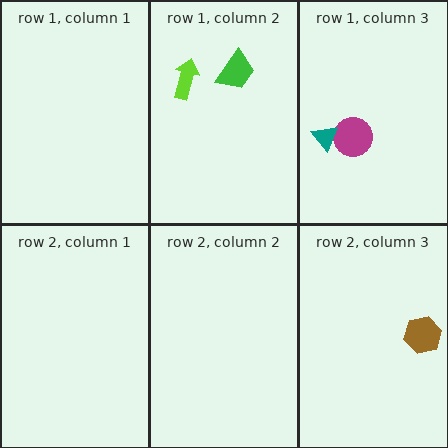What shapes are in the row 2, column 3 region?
The brown hexagon.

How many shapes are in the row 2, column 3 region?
1.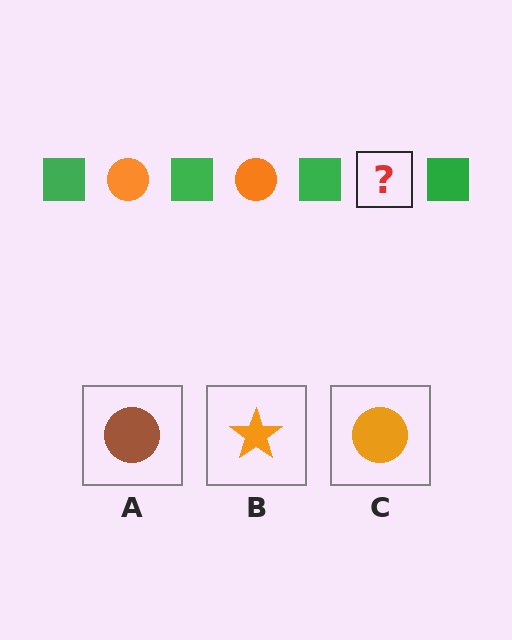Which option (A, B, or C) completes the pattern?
C.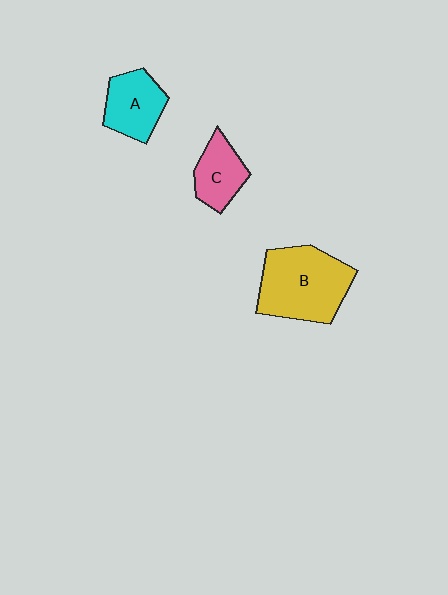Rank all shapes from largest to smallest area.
From largest to smallest: B (yellow), A (cyan), C (pink).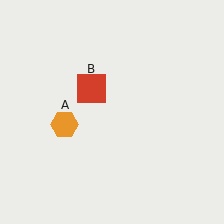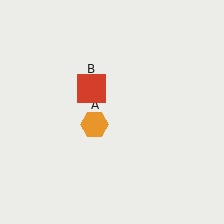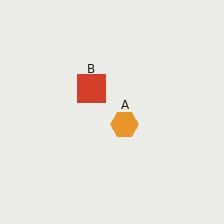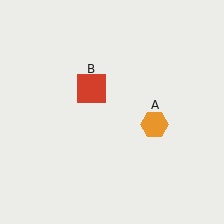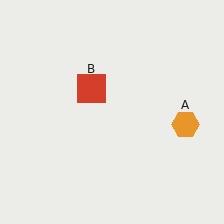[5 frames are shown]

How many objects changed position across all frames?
1 object changed position: orange hexagon (object A).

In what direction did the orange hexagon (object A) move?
The orange hexagon (object A) moved right.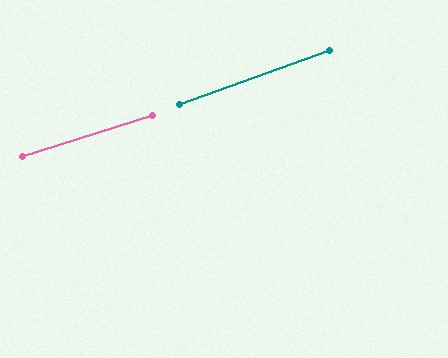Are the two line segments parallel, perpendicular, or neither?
Parallel — their directions differ by only 1.8°.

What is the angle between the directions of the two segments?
Approximately 2 degrees.